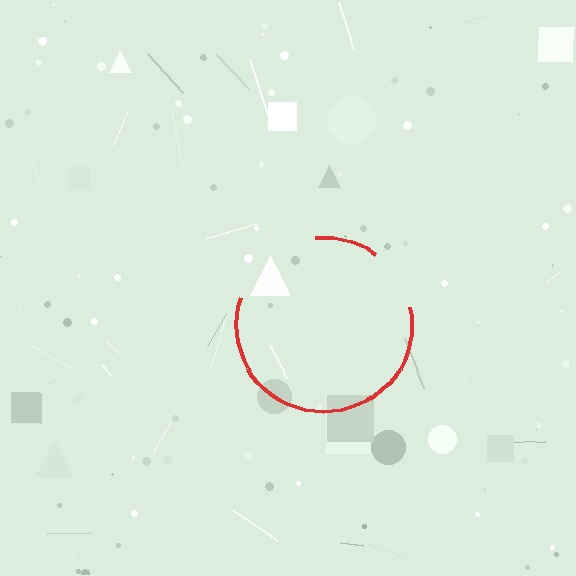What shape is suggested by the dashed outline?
The dashed outline suggests a circle.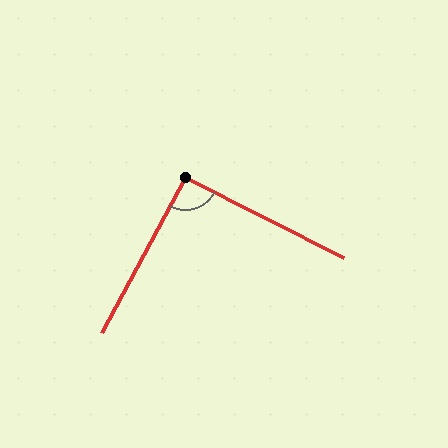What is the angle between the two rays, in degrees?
Approximately 92 degrees.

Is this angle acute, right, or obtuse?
It is approximately a right angle.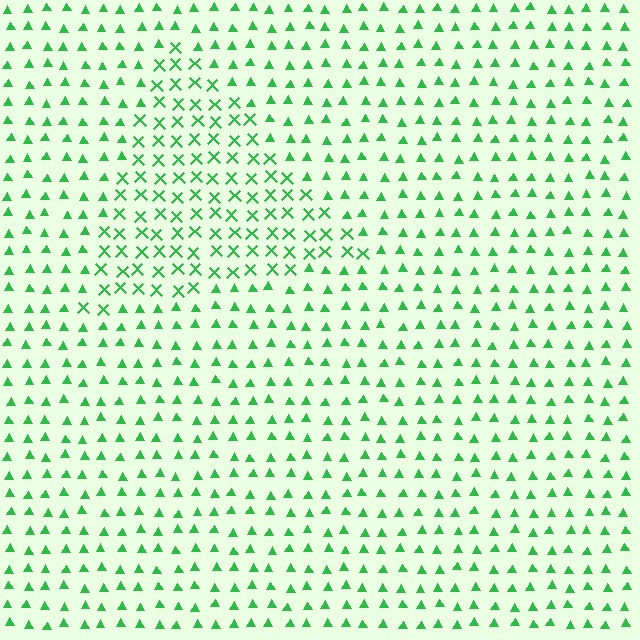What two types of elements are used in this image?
The image uses X marks inside the triangle region and triangles outside it.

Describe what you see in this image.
The image is filled with small green elements arranged in a uniform grid. A triangle-shaped region contains X marks, while the surrounding area contains triangles. The boundary is defined purely by the change in element shape.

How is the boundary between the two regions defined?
The boundary is defined by a change in element shape: X marks inside vs. triangles outside. All elements share the same color and spacing.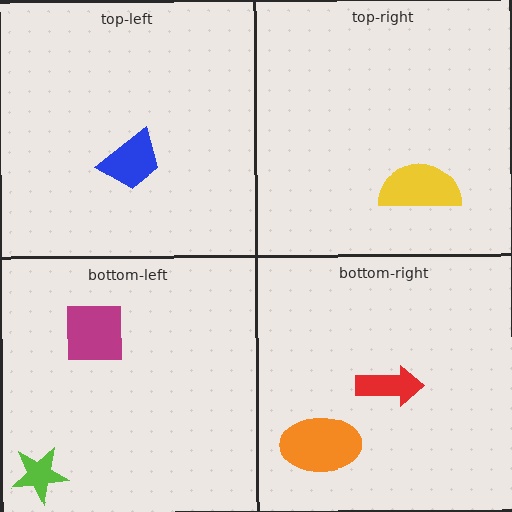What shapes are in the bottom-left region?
The lime star, the magenta square.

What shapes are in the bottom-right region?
The red arrow, the orange ellipse.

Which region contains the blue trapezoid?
The top-left region.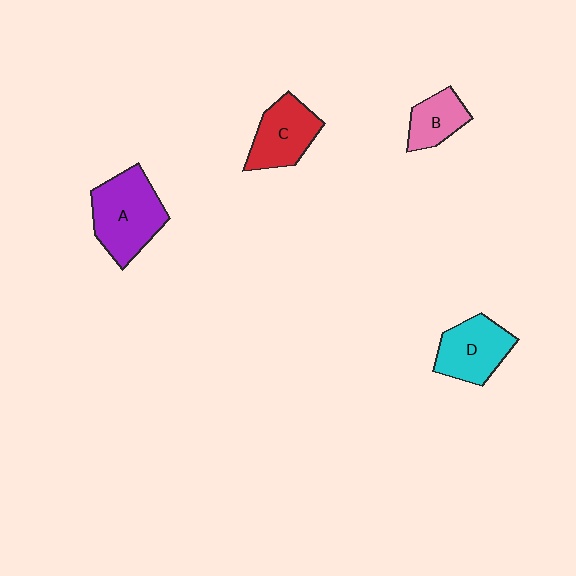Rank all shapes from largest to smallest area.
From largest to smallest: A (purple), D (cyan), C (red), B (pink).